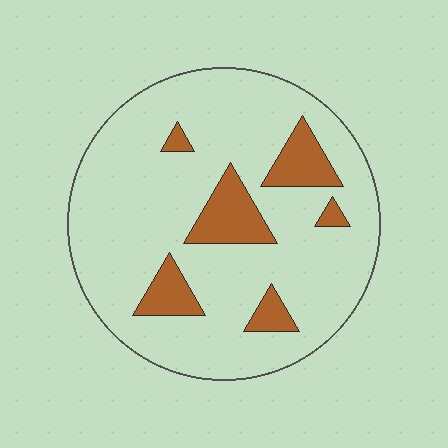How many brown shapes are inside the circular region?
6.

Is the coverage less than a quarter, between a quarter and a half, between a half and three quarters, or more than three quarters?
Less than a quarter.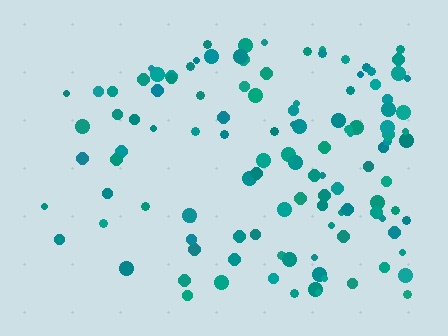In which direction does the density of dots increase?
From left to right, with the right side densest.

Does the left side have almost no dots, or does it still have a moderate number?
Still a moderate number, just noticeably fewer than the right.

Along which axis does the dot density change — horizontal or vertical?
Horizontal.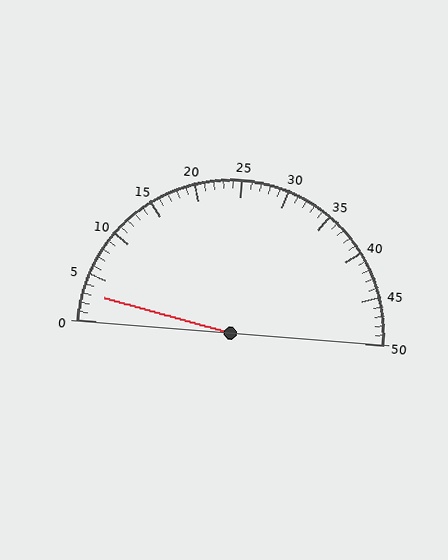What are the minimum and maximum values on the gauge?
The gauge ranges from 0 to 50.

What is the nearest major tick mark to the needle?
The nearest major tick mark is 5.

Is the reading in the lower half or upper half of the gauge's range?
The reading is in the lower half of the range (0 to 50).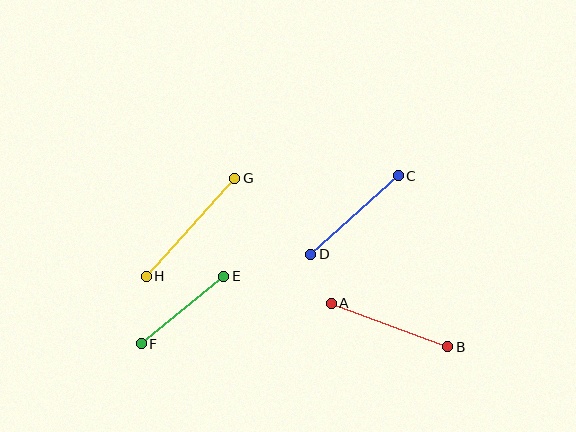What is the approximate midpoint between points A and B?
The midpoint is at approximately (389, 325) pixels.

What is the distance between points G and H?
The distance is approximately 132 pixels.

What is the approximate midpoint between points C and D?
The midpoint is at approximately (354, 215) pixels.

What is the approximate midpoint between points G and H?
The midpoint is at approximately (190, 227) pixels.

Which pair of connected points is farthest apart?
Points G and H are farthest apart.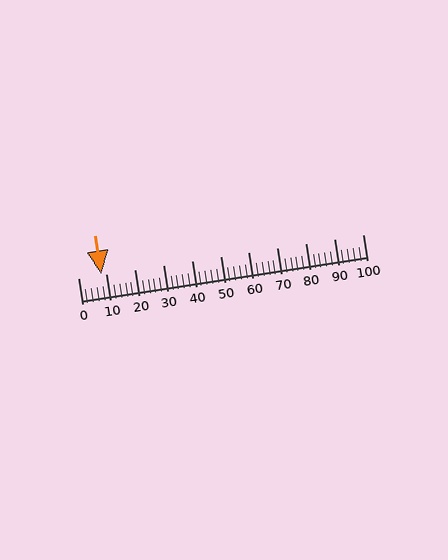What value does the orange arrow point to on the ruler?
The orange arrow points to approximately 8.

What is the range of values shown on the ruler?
The ruler shows values from 0 to 100.